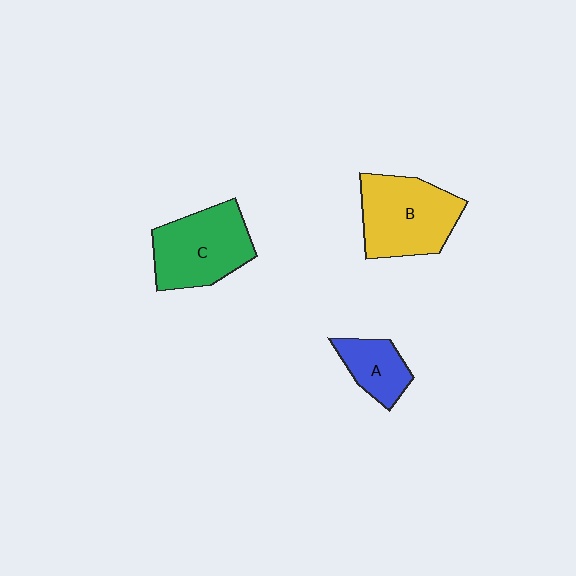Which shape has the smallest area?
Shape A (blue).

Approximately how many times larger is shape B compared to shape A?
Approximately 2.0 times.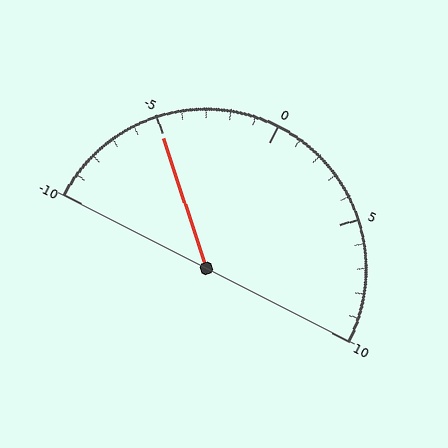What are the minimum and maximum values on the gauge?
The gauge ranges from -10 to 10.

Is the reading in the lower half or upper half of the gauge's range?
The reading is in the lower half of the range (-10 to 10).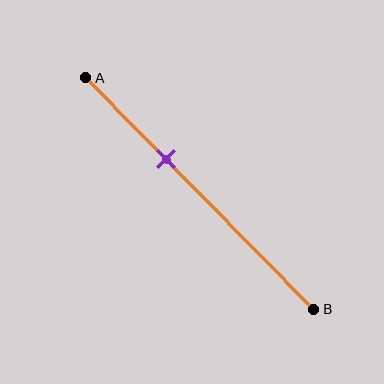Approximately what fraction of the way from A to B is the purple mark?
The purple mark is approximately 35% of the way from A to B.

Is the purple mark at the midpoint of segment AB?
No, the mark is at about 35% from A, not at the 50% midpoint.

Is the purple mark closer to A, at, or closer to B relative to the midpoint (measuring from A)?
The purple mark is closer to point A than the midpoint of segment AB.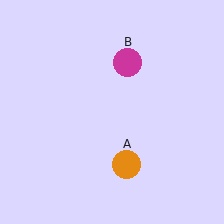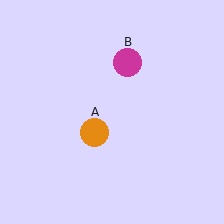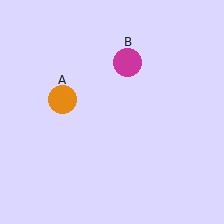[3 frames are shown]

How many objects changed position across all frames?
1 object changed position: orange circle (object A).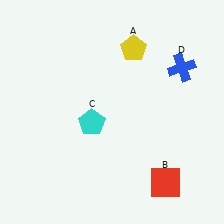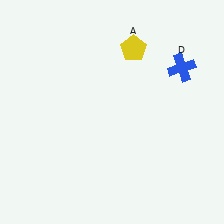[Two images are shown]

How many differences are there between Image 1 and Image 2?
There are 2 differences between the two images.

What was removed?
The red square (B), the cyan pentagon (C) were removed in Image 2.